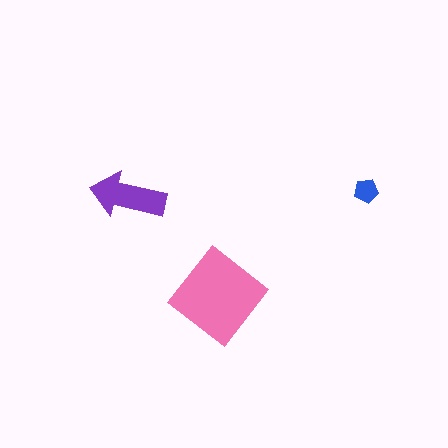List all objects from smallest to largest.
The blue pentagon, the purple arrow, the pink diamond.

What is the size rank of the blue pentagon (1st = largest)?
3rd.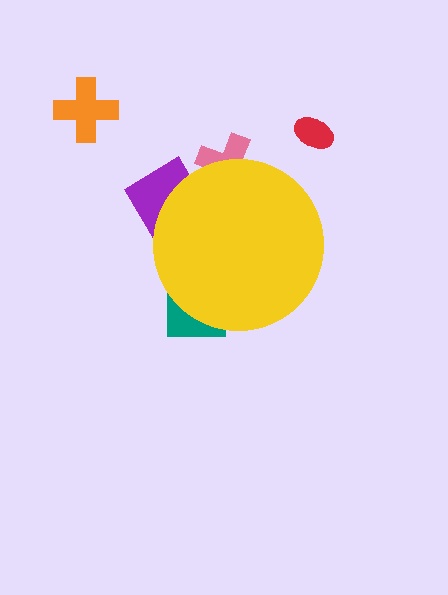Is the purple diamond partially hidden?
Yes, the purple diamond is partially hidden behind the yellow circle.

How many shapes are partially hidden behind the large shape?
3 shapes are partially hidden.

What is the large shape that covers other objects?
A yellow circle.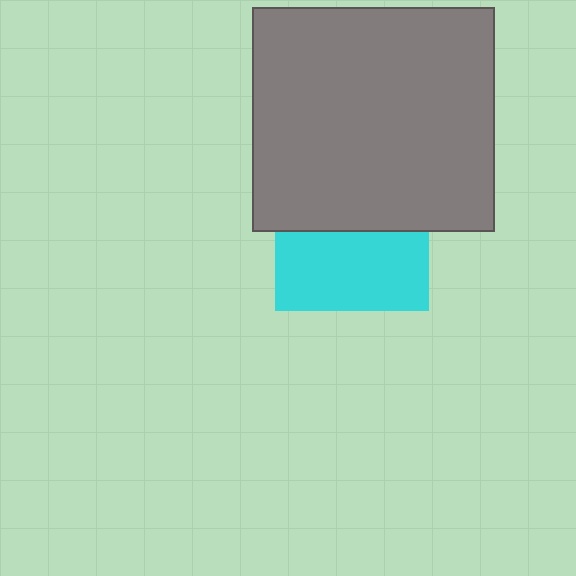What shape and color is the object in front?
The object in front is a gray rectangle.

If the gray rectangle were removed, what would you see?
You would see the complete cyan square.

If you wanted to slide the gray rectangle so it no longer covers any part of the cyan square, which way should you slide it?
Slide it up — that is the most direct way to separate the two shapes.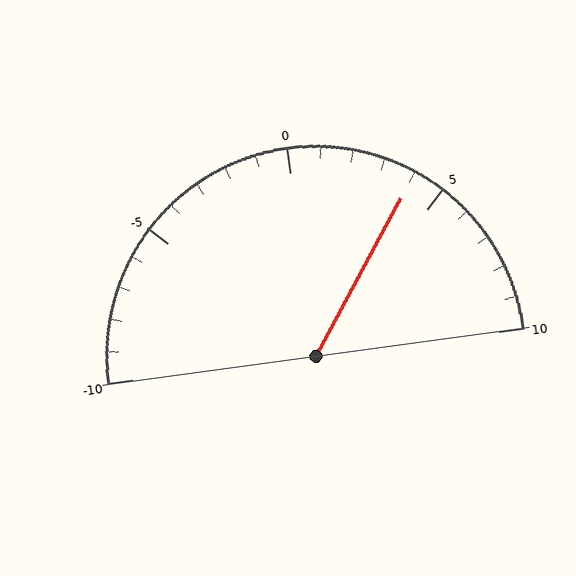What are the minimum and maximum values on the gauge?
The gauge ranges from -10 to 10.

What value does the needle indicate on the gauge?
The needle indicates approximately 4.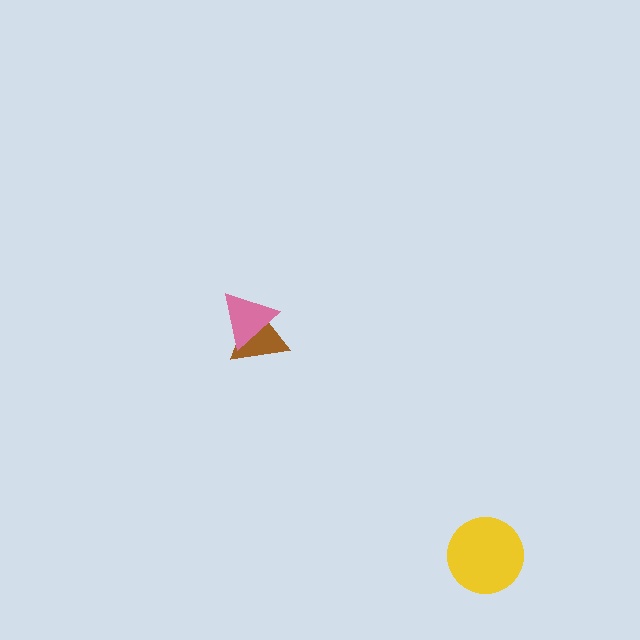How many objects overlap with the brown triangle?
1 object overlaps with the brown triangle.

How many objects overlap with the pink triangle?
1 object overlaps with the pink triangle.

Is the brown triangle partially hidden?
Yes, it is partially covered by another shape.